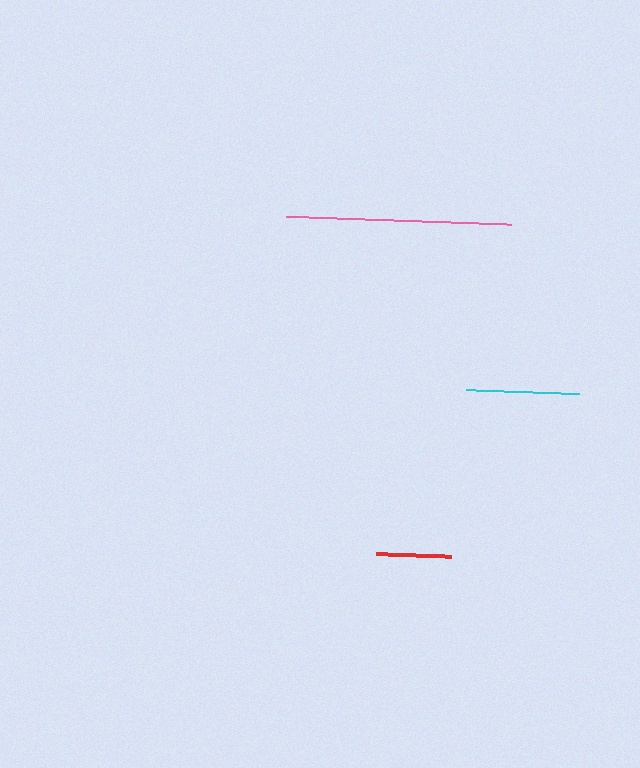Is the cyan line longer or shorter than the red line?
The cyan line is longer than the red line.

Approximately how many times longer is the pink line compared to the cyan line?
The pink line is approximately 2.0 times the length of the cyan line.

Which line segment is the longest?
The pink line is the longest at approximately 224 pixels.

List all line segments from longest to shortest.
From longest to shortest: pink, cyan, red.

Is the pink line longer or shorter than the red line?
The pink line is longer than the red line.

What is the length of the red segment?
The red segment is approximately 76 pixels long.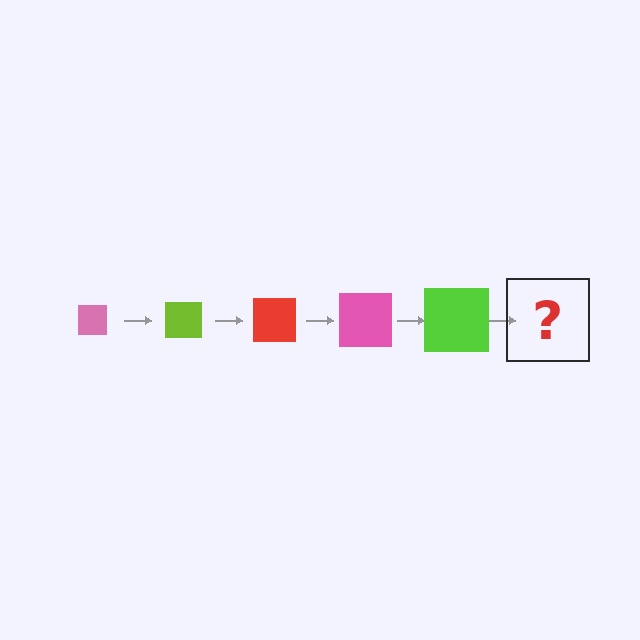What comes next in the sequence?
The next element should be a red square, larger than the previous one.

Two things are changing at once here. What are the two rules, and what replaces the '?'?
The two rules are that the square grows larger each step and the color cycles through pink, lime, and red. The '?' should be a red square, larger than the previous one.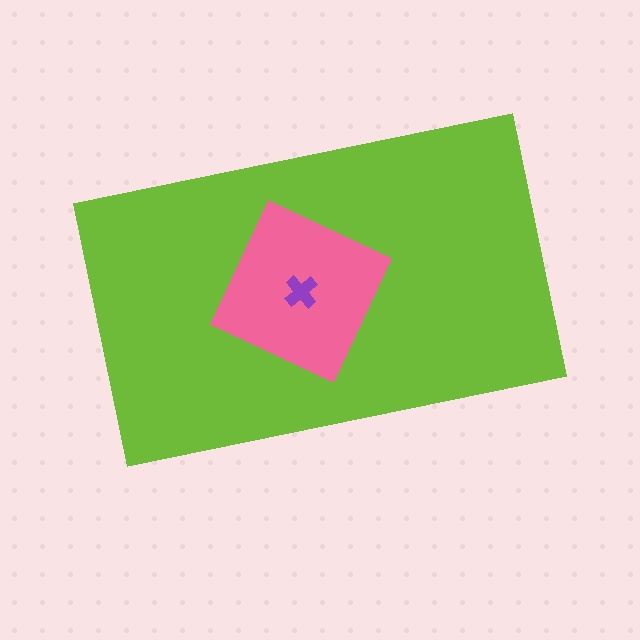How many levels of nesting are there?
3.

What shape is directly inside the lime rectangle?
The pink square.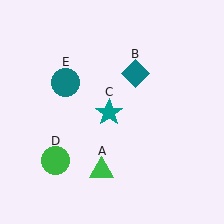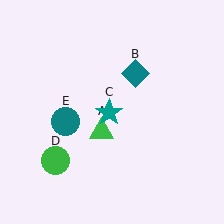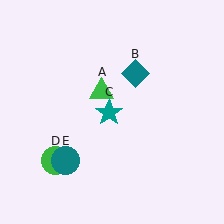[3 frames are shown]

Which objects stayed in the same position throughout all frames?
Teal diamond (object B) and teal star (object C) and green circle (object D) remained stationary.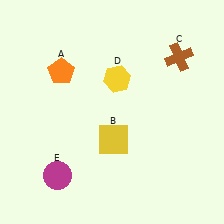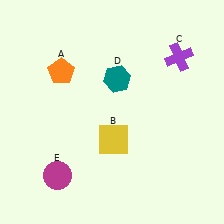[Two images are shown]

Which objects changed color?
C changed from brown to purple. D changed from yellow to teal.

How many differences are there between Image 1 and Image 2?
There are 2 differences between the two images.